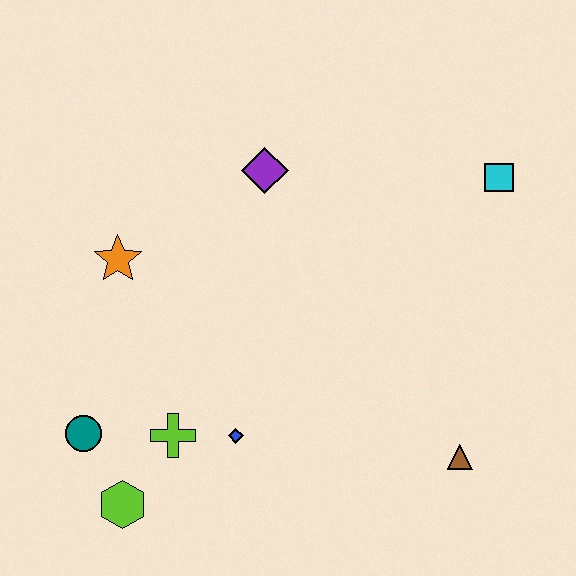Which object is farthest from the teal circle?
The cyan square is farthest from the teal circle.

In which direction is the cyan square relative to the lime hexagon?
The cyan square is to the right of the lime hexagon.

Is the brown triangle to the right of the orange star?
Yes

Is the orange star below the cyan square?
Yes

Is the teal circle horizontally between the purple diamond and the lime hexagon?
No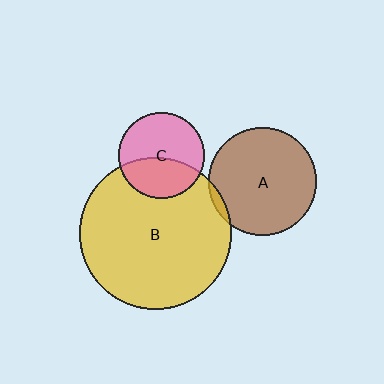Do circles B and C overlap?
Yes.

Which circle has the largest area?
Circle B (yellow).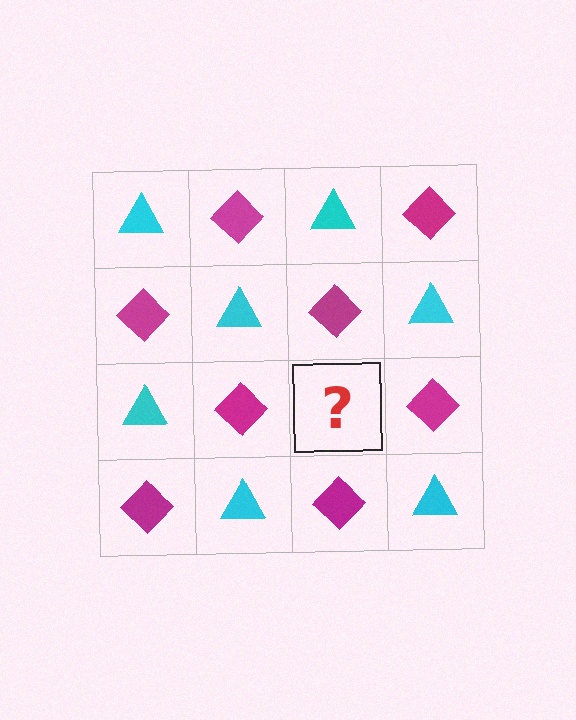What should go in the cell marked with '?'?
The missing cell should contain a cyan triangle.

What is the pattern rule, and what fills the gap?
The rule is that it alternates cyan triangle and magenta diamond in a checkerboard pattern. The gap should be filled with a cyan triangle.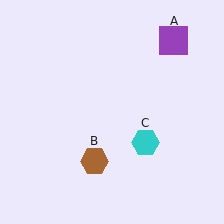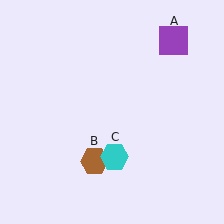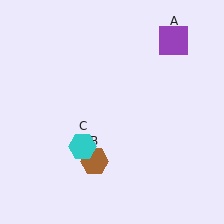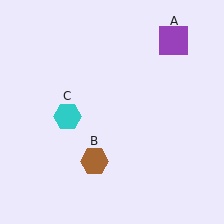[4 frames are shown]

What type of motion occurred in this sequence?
The cyan hexagon (object C) rotated clockwise around the center of the scene.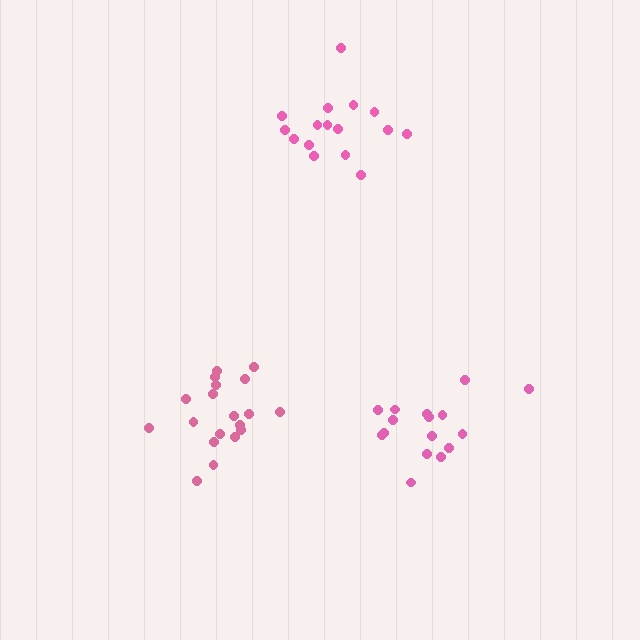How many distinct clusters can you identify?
There are 3 distinct clusters.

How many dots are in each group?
Group 1: 16 dots, Group 2: 16 dots, Group 3: 19 dots (51 total).